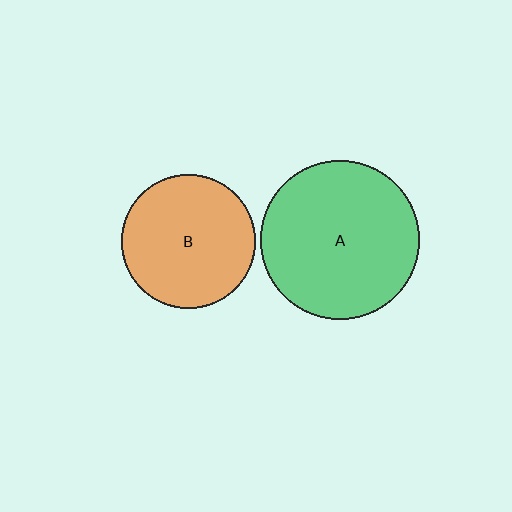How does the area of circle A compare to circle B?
Approximately 1.4 times.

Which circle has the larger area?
Circle A (green).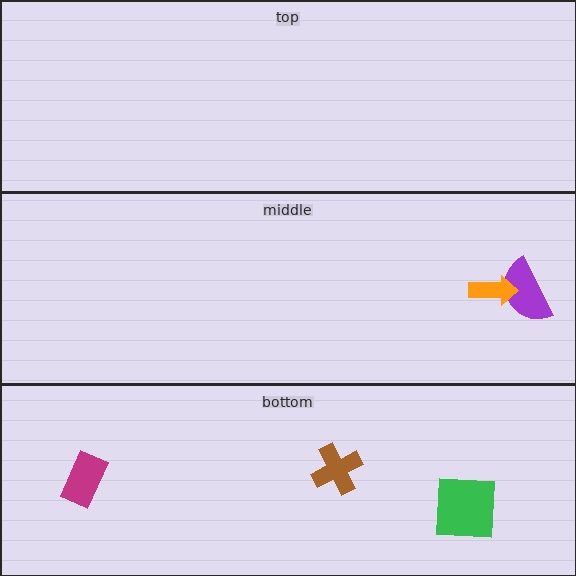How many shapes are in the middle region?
2.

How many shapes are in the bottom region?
3.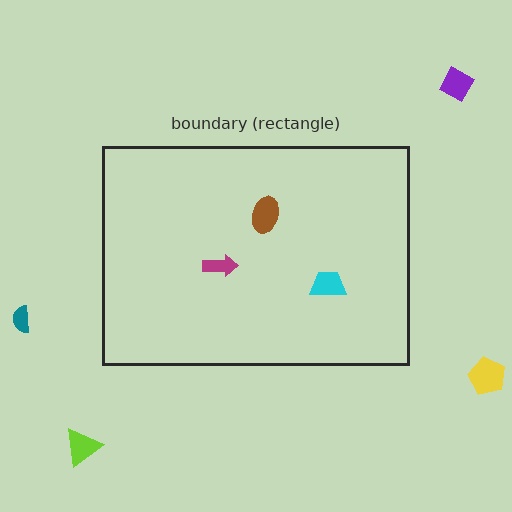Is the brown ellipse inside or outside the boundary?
Inside.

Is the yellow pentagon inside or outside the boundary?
Outside.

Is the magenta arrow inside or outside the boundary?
Inside.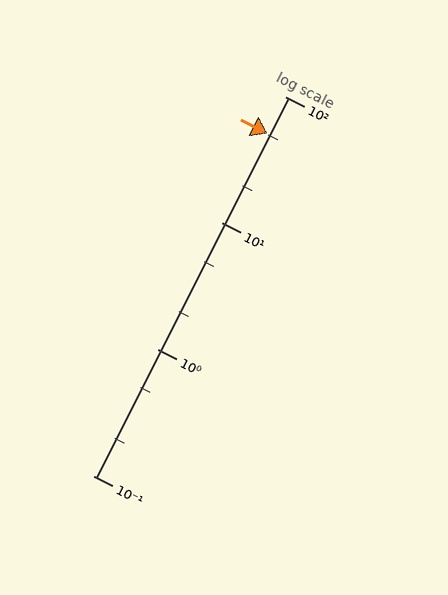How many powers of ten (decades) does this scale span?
The scale spans 3 decades, from 0.1 to 100.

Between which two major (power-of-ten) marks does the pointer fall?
The pointer is between 10 and 100.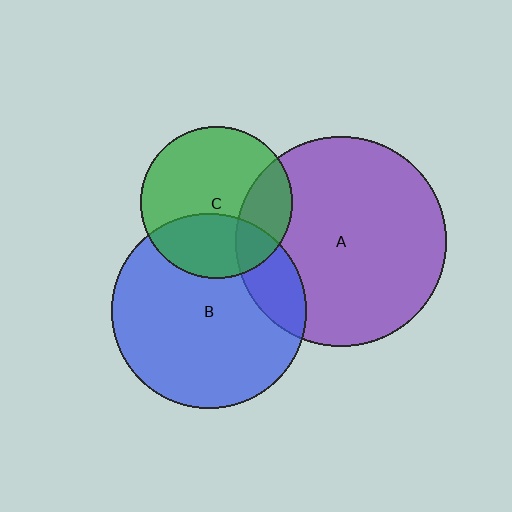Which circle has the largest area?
Circle A (purple).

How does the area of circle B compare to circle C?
Approximately 1.6 times.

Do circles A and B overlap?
Yes.